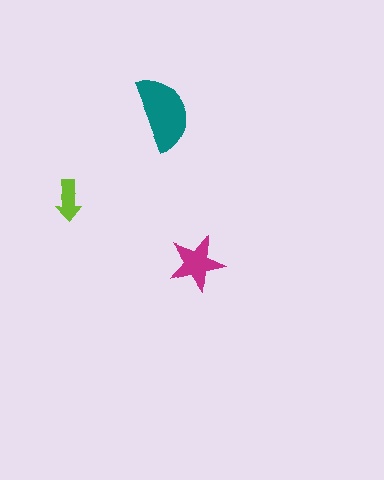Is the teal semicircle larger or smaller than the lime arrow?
Larger.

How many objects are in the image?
There are 3 objects in the image.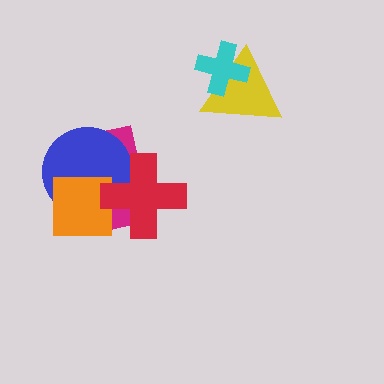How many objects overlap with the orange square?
3 objects overlap with the orange square.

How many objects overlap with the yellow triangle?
1 object overlaps with the yellow triangle.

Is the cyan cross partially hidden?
No, no other shape covers it.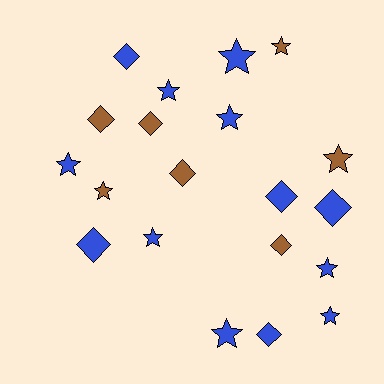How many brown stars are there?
There are 3 brown stars.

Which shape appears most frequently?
Star, with 11 objects.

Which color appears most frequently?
Blue, with 13 objects.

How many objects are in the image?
There are 20 objects.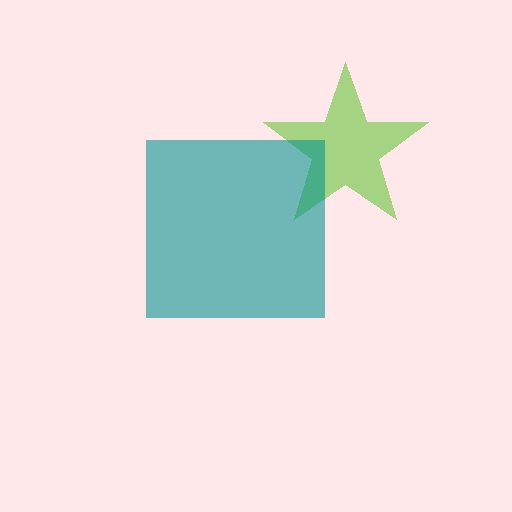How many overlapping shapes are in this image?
There are 2 overlapping shapes in the image.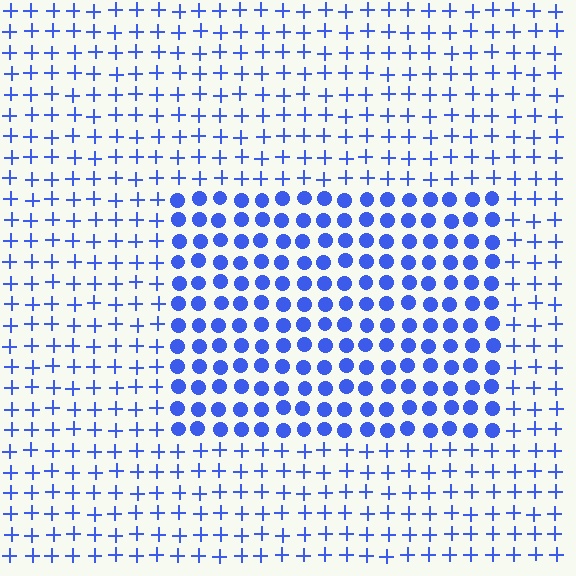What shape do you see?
I see a rectangle.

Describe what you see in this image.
The image is filled with small blue elements arranged in a uniform grid. A rectangle-shaped region contains circles, while the surrounding area contains plus signs. The boundary is defined purely by the change in element shape.